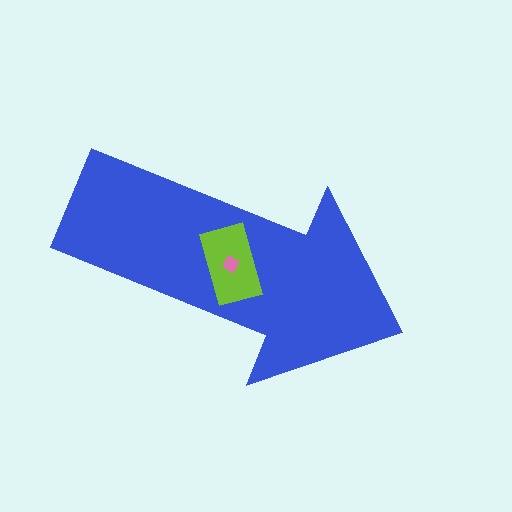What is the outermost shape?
The blue arrow.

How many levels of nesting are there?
3.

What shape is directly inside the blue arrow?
The lime rectangle.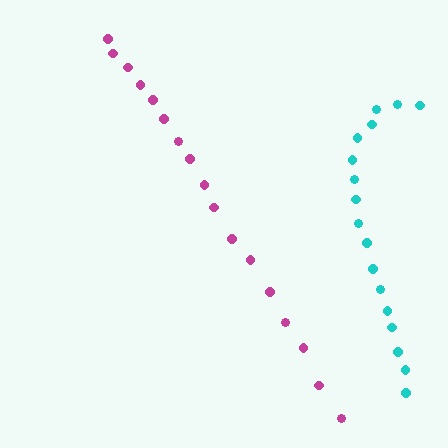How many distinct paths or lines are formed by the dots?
There are 2 distinct paths.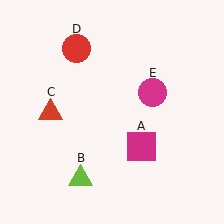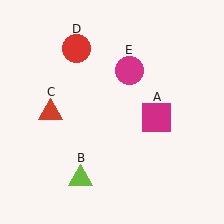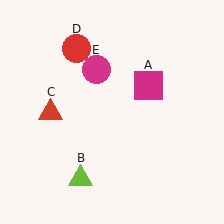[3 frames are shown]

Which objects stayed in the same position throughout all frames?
Lime triangle (object B) and red triangle (object C) and red circle (object D) remained stationary.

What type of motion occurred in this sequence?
The magenta square (object A), magenta circle (object E) rotated counterclockwise around the center of the scene.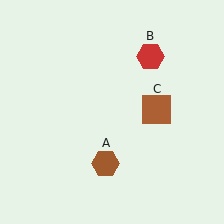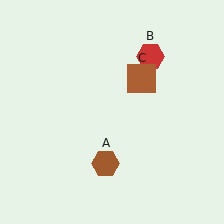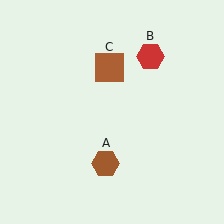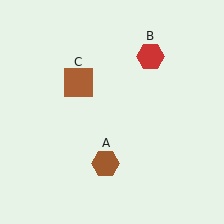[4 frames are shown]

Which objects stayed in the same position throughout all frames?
Brown hexagon (object A) and red hexagon (object B) remained stationary.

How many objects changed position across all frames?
1 object changed position: brown square (object C).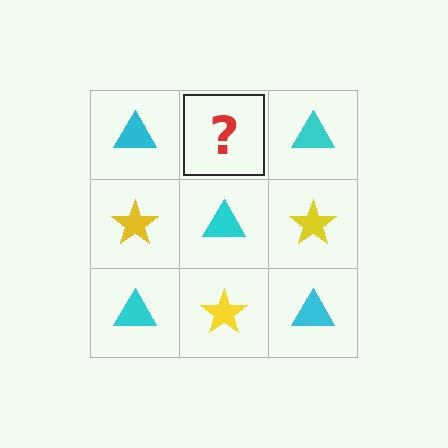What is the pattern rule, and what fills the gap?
The rule is that it alternates cyan triangle and yellow star in a checkerboard pattern. The gap should be filled with a yellow star.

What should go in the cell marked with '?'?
The missing cell should contain a yellow star.